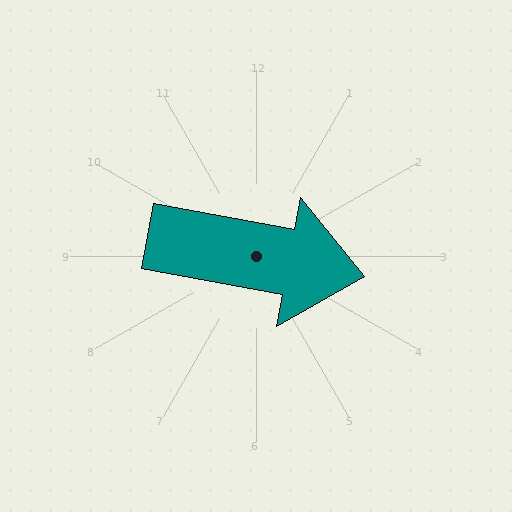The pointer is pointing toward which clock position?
Roughly 3 o'clock.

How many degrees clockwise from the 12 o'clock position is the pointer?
Approximately 101 degrees.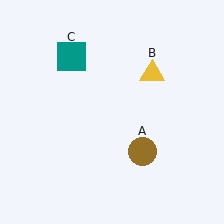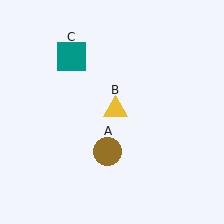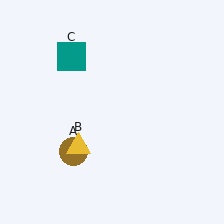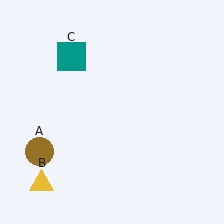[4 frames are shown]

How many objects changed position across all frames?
2 objects changed position: brown circle (object A), yellow triangle (object B).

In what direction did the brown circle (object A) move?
The brown circle (object A) moved left.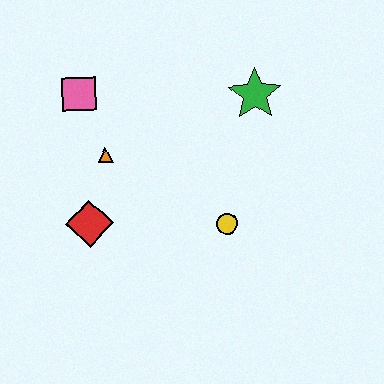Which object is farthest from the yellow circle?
The pink square is farthest from the yellow circle.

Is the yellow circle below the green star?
Yes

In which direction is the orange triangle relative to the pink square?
The orange triangle is below the pink square.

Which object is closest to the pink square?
The orange triangle is closest to the pink square.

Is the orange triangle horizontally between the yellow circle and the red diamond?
Yes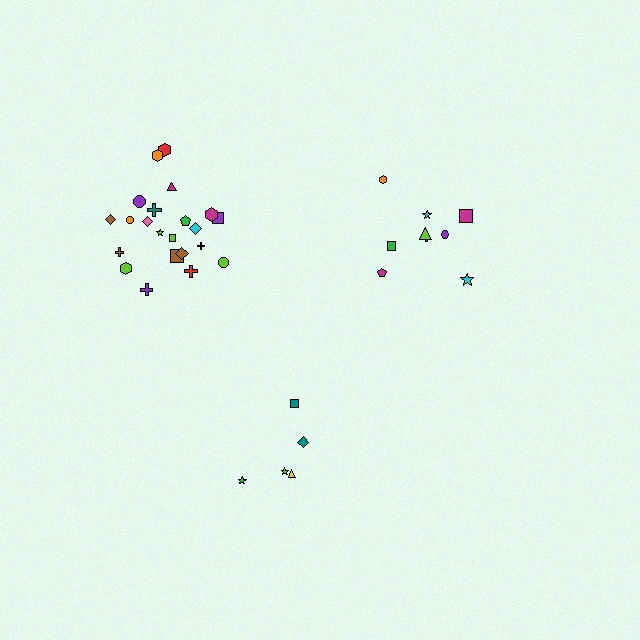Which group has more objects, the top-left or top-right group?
The top-left group.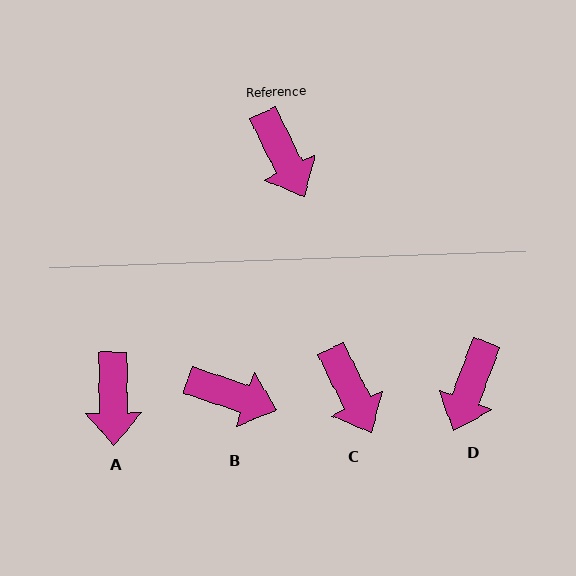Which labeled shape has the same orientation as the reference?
C.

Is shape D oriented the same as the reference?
No, it is off by about 46 degrees.